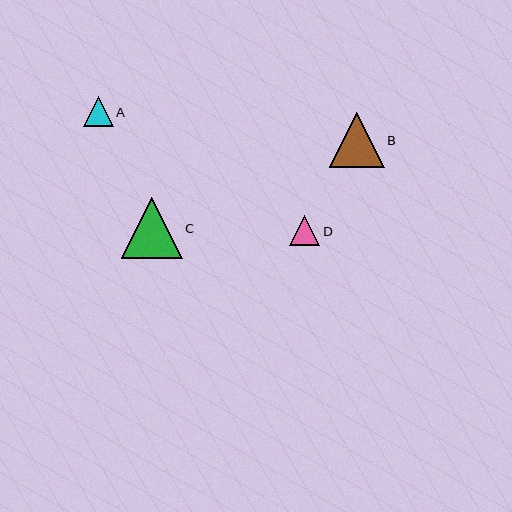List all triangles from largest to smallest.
From largest to smallest: C, B, A, D.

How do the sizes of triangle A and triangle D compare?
Triangle A and triangle D are approximately the same size.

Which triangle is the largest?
Triangle C is the largest with a size of approximately 61 pixels.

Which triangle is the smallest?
Triangle D is the smallest with a size of approximately 30 pixels.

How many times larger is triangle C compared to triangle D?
Triangle C is approximately 2.0 times the size of triangle D.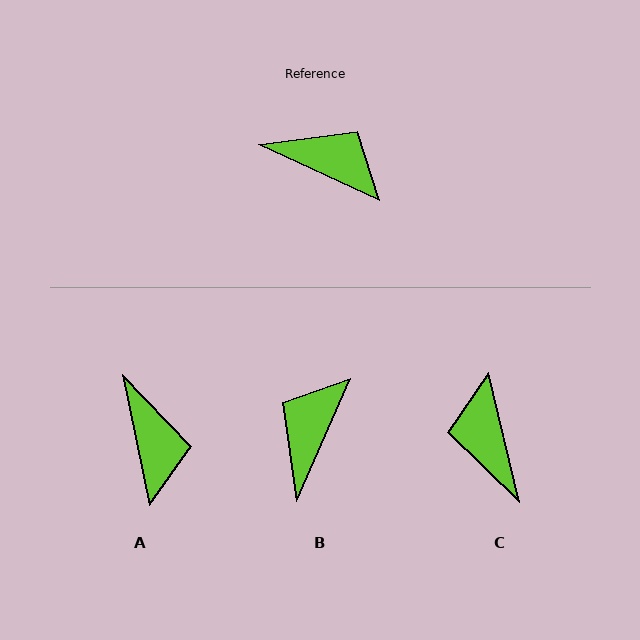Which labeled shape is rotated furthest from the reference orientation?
C, about 129 degrees away.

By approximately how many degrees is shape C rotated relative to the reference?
Approximately 129 degrees counter-clockwise.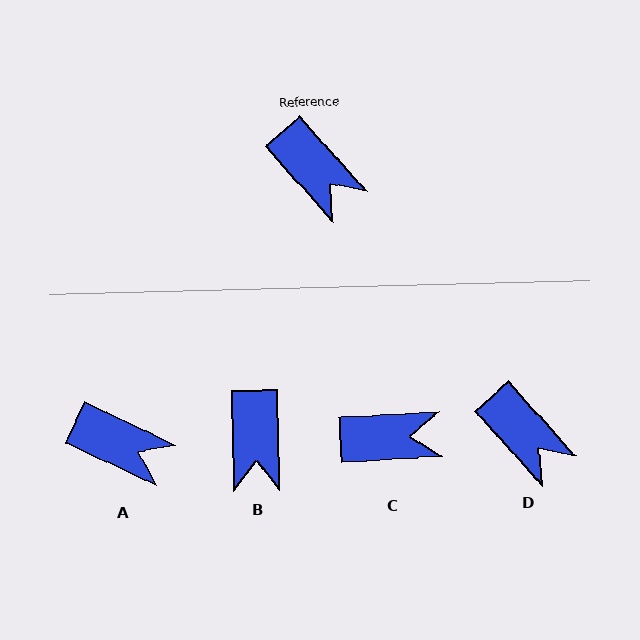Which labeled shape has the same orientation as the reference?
D.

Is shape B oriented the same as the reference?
No, it is off by about 41 degrees.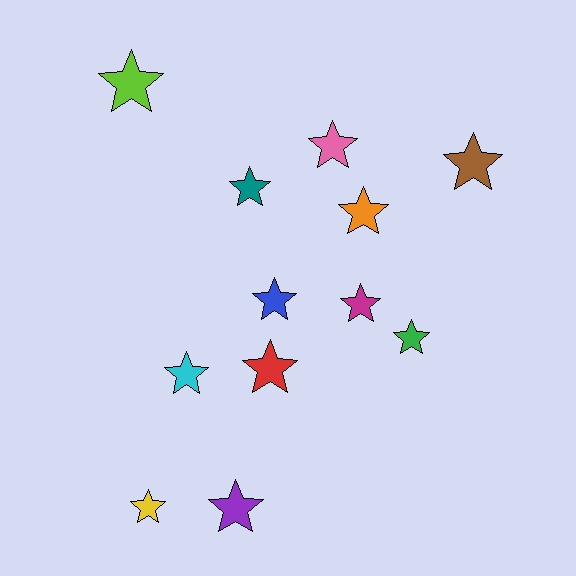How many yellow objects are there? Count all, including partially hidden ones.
There is 1 yellow object.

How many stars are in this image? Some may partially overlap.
There are 12 stars.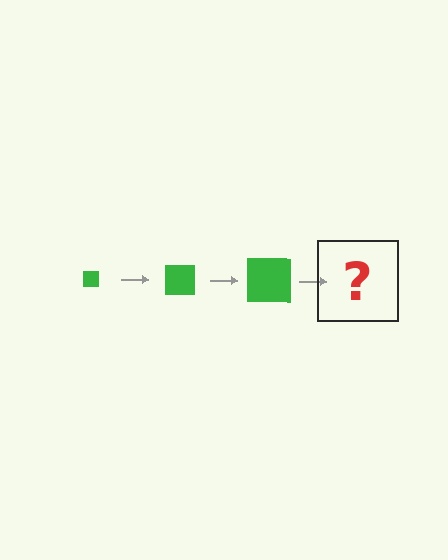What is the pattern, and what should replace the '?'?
The pattern is that the square gets progressively larger each step. The '?' should be a green square, larger than the previous one.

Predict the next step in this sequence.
The next step is a green square, larger than the previous one.